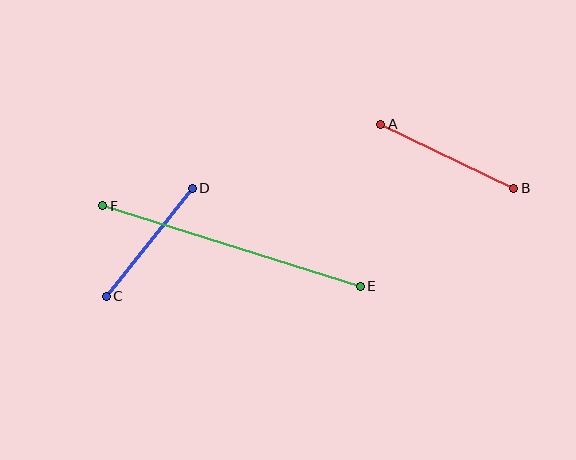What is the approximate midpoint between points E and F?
The midpoint is at approximately (232, 246) pixels.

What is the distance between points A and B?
The distance is approximately 148 pixels.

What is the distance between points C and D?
The distance is approximately 138 pixels.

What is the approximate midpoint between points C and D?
The midpoint is at approximately (149, 242) pixels.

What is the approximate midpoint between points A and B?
The midpoint is at approximately (447, 156) pixels.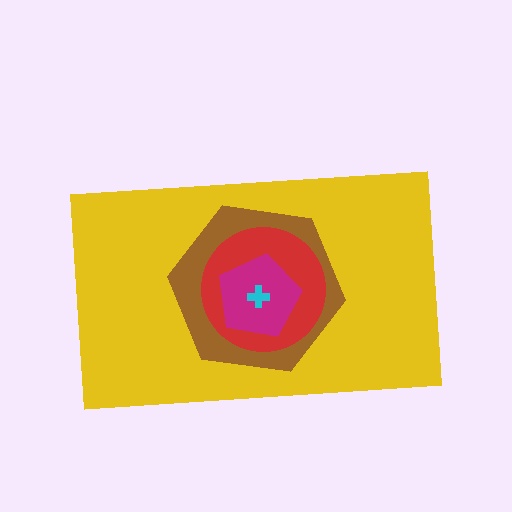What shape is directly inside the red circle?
The magenta pentagon.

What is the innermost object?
The cyan cross.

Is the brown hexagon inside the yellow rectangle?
Yes.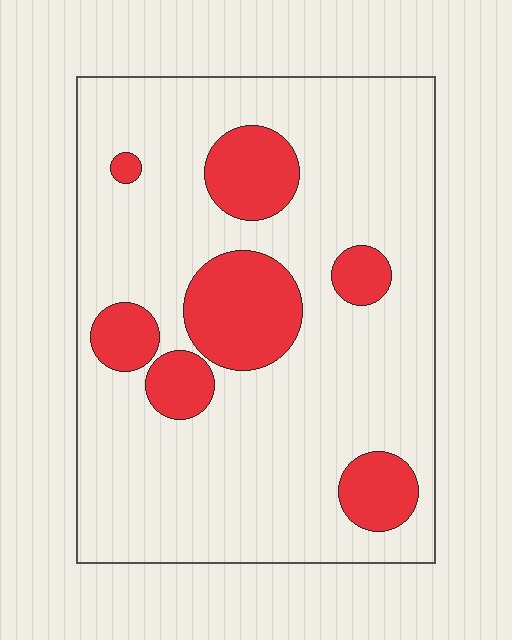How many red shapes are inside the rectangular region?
7.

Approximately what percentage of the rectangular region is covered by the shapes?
Approximately 20%.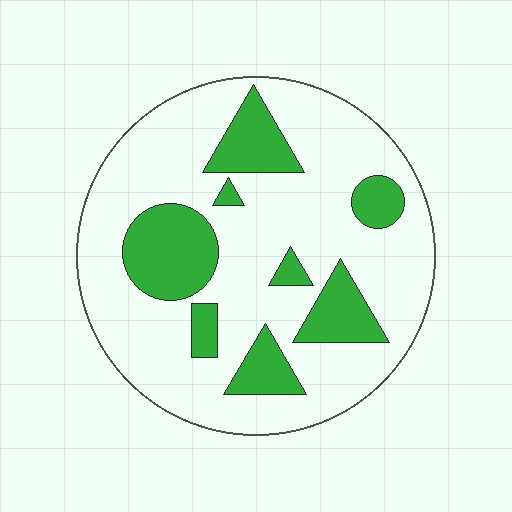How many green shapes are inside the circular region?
8.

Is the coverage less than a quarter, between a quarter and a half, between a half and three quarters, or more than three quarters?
Less than a quarter.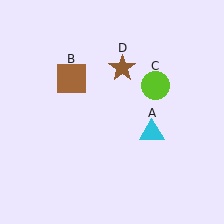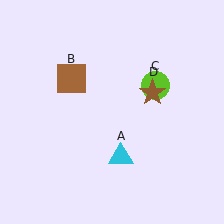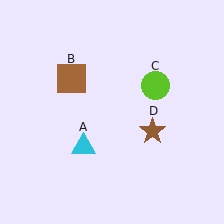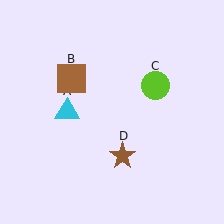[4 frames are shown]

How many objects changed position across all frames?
2 objects changed position: cyan triangle (object A), brown star (object D).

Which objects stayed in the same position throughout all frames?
Brown square (object B) and lime circle (object C) remained stationary.